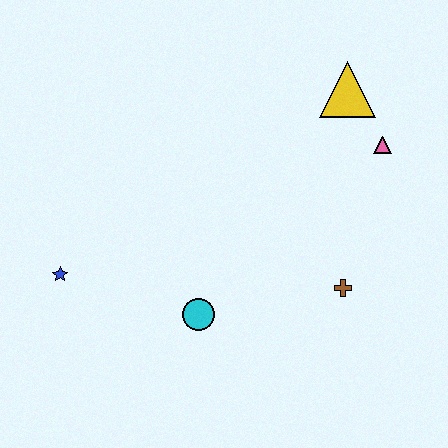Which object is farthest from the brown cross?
The blue star is farthest from the brown cross.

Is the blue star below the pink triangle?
Yes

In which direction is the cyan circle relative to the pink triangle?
The cyan circle is to the left of the pink triangle.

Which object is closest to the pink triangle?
The yellow triangle is closest to the pink triangle.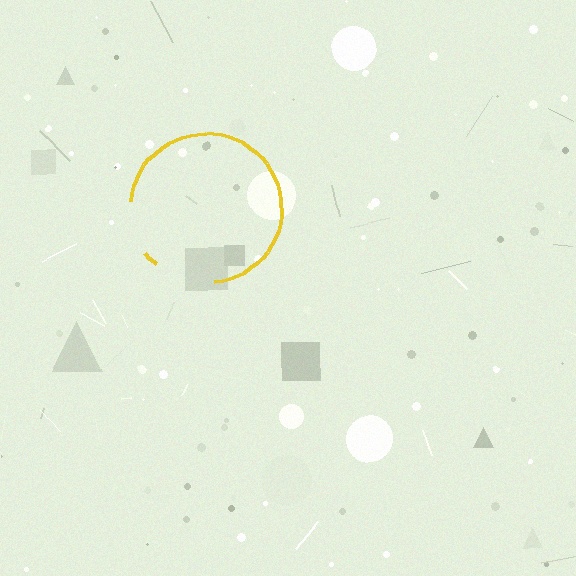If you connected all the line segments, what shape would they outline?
They would outline a circle.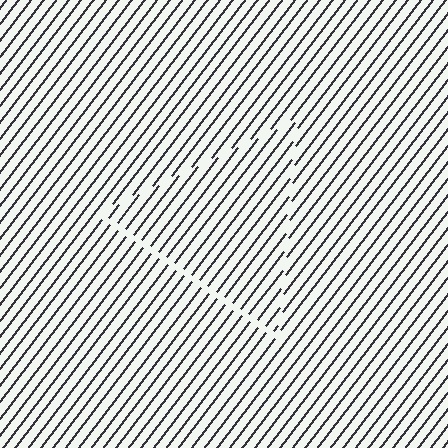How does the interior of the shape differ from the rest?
The interior of the shape contains the same grating, shifted by half a period — the contour is defined by the phase discontinuity where line-ends from the inner and outer gratings abut.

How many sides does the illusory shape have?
3 sides — the line-ends trace a triangle.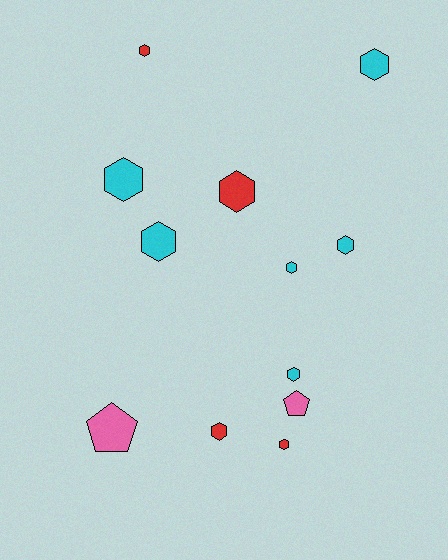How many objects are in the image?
There are 12 objects.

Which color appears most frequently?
Cyan, with 6 objects.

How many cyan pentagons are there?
There are no cyan pentagons.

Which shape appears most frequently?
Hexagon, with 10 objects.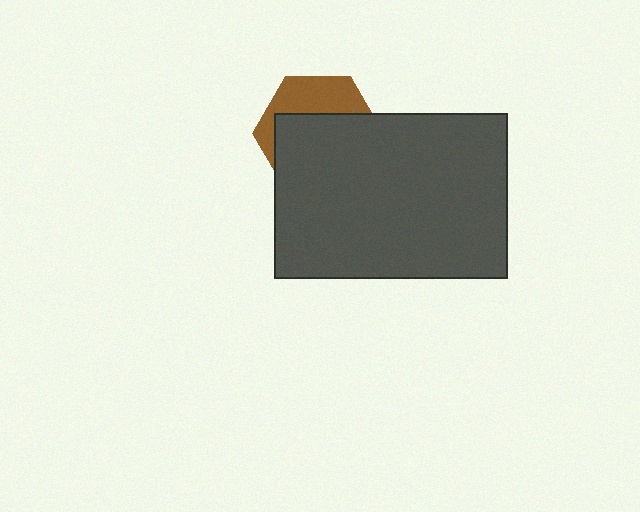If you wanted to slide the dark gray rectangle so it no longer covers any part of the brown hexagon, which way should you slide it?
Slide it down — that is the most direct way to separate the two shapes.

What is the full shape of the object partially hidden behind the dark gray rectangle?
The partially hidden object is a brown hexagon.